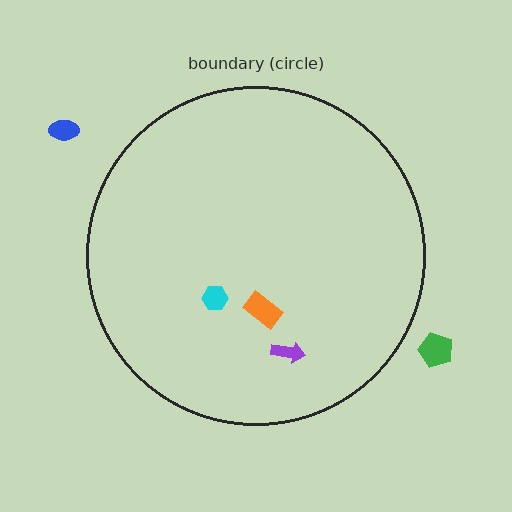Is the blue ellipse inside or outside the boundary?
Outside.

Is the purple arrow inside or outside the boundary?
Inside.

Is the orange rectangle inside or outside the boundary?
Inside.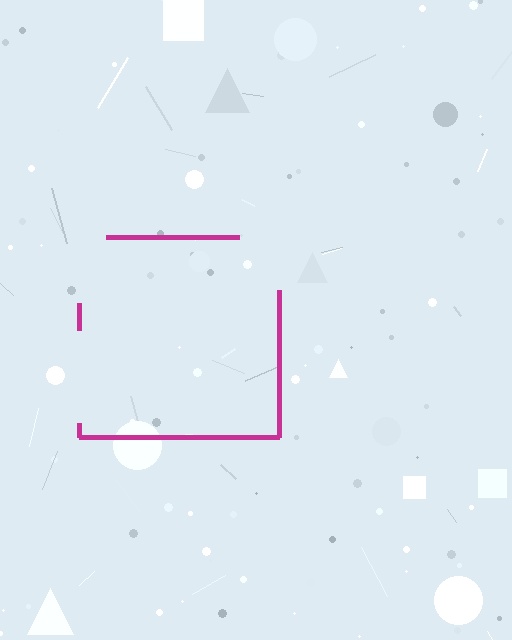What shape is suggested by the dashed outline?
The dashed outline suggests a square.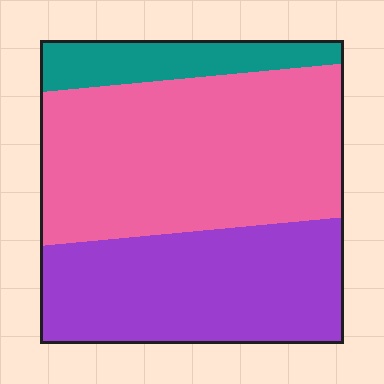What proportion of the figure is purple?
Purple covers about 35% of the figure.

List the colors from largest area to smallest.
From largest to smallest: pink, purple, teal.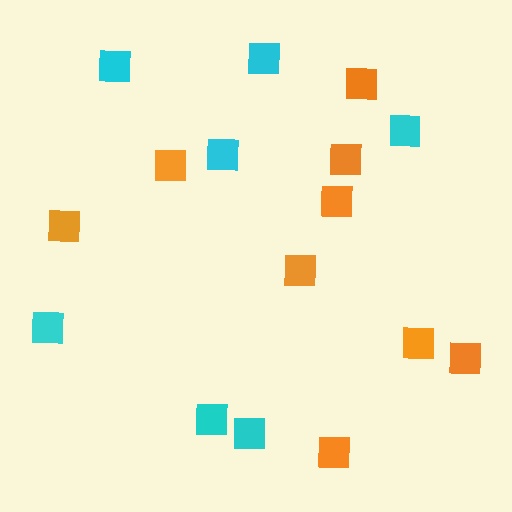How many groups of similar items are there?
There are 2 groups: one group of orange squares (9) and one group of cyan squares (7).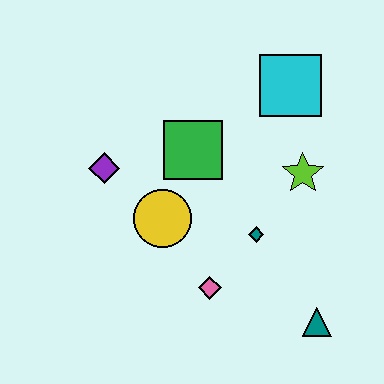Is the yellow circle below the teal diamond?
No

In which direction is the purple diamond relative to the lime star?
The purple diamond is to the left of the lime star.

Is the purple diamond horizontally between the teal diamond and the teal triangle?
No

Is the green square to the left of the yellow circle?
No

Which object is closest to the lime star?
The teal diamond is closest to the lime star.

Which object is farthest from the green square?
The teal triangle is farthest from the green square.